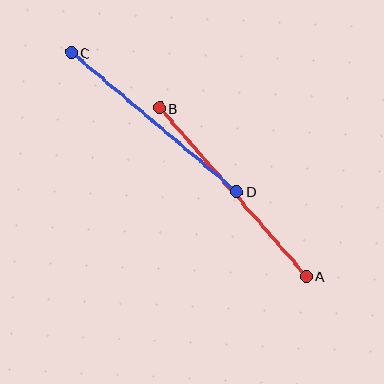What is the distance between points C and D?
The distance is approximately 216 pixels.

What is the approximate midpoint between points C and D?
The midpoint is at approximately (154, 122) pixels.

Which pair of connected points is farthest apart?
Points A and B are farthest apart.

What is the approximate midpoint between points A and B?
The midpoint is at approximately (233, 192) pixels.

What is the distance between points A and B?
The distance is approximately 223 pixels.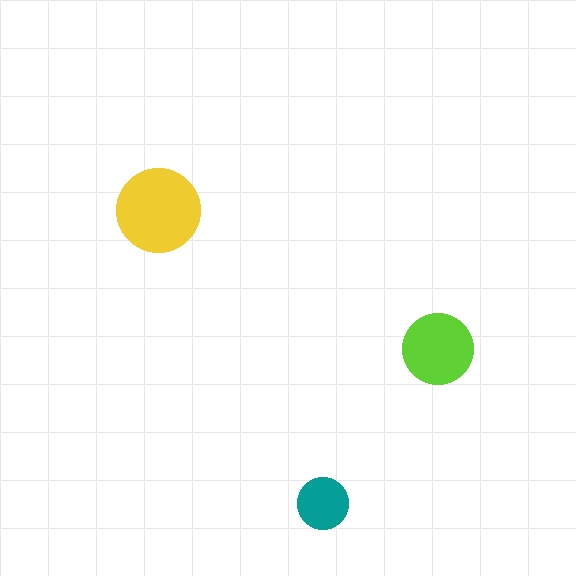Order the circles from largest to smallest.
the yellow one, the lime one, the teal one.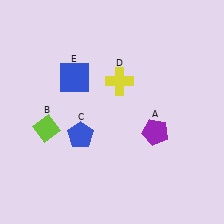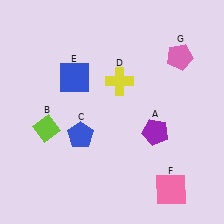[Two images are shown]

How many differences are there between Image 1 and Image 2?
There are 2 differences between the two images.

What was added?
A pink square (F), a pink pentagon (G) were added in Image 2.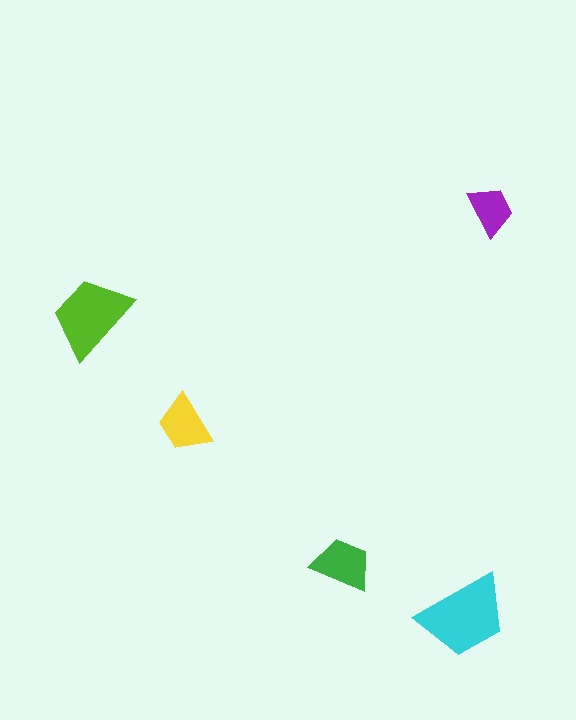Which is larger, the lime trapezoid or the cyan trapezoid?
The cyan one.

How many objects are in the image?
There are 5 objects in the image.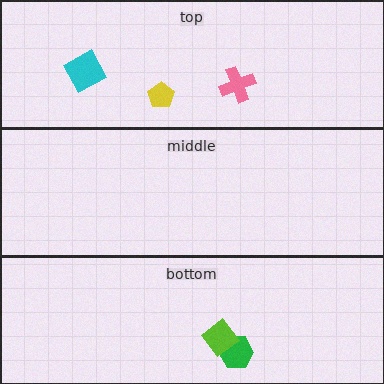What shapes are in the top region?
The pink cross, the yellow pentagon, the cyan diamond.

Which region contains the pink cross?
The top region.